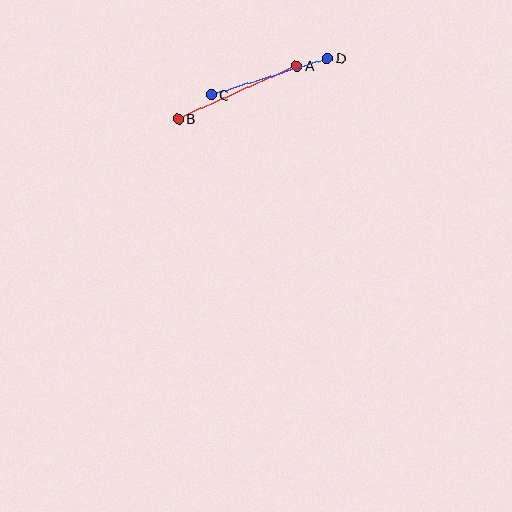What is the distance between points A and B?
The distance is approximately 130 pixels.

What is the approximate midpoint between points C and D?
The midpoint is at approximately (269, 76) pixels.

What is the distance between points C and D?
The distance is approximately 121 pixels.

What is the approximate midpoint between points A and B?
The midpoint is at approximately (238, 92) pixels.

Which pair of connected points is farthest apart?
Points A and B are farthest apart.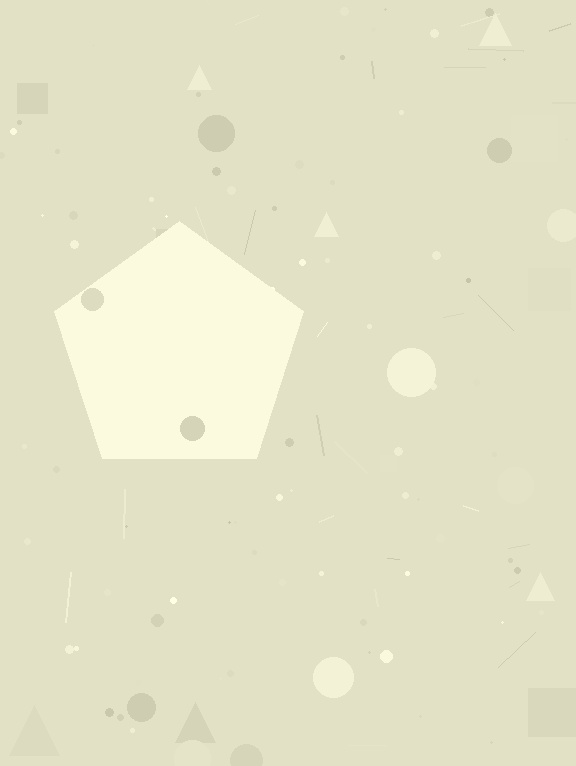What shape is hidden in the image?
A pentagon is hidden in the image.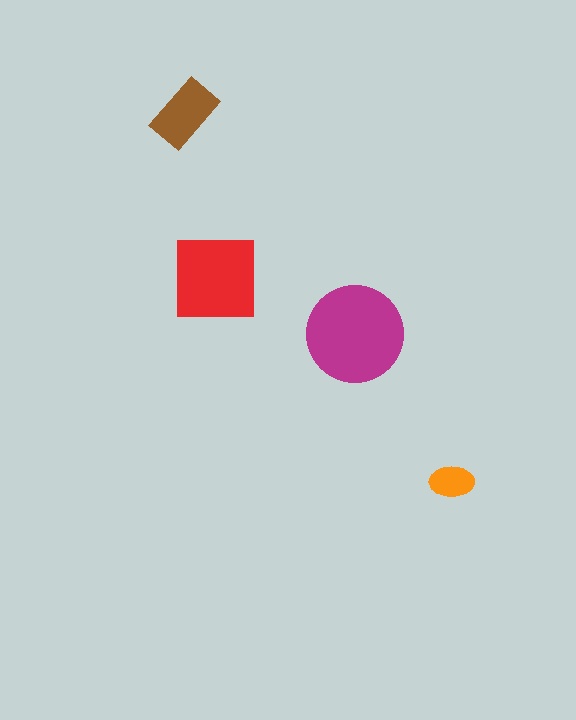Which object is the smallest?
The orange ellipse.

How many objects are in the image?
There are 4 objects in the image.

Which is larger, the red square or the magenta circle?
The magenta circle.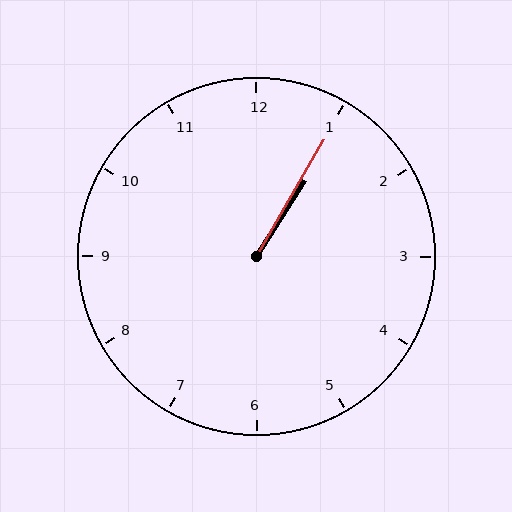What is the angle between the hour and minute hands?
Approximately 2 degrees.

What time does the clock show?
1:05.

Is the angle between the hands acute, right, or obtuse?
It is acute.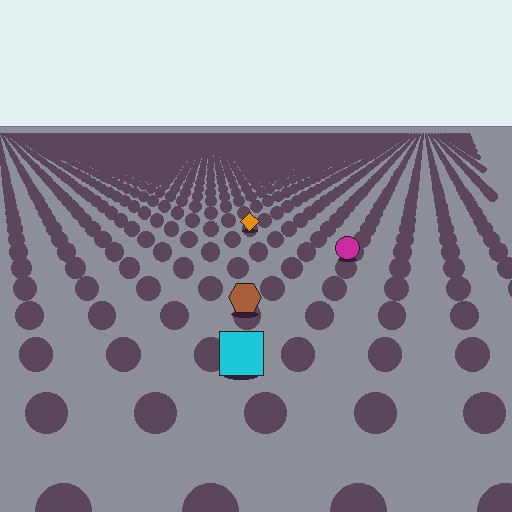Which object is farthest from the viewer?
The orange diamond is farthest from the viewer. It appears smaller and the ground texture around it is denser.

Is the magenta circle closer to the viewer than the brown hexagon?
No. The brown hexagon is closer — you can tell from the texture gradient: the ground texture is coarser near it.